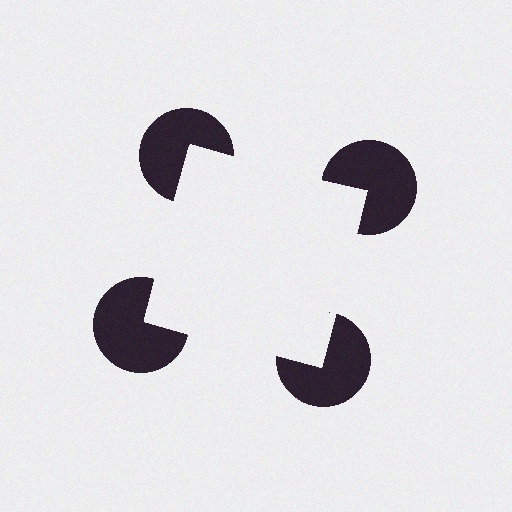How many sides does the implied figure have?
4 sides.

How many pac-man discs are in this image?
There are 4 — one at each vertex of the illusory square.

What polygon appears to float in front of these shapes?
An illusory square — its edges are inferred from the aligned wedge cuts in the pac-man discs, not physically drawn.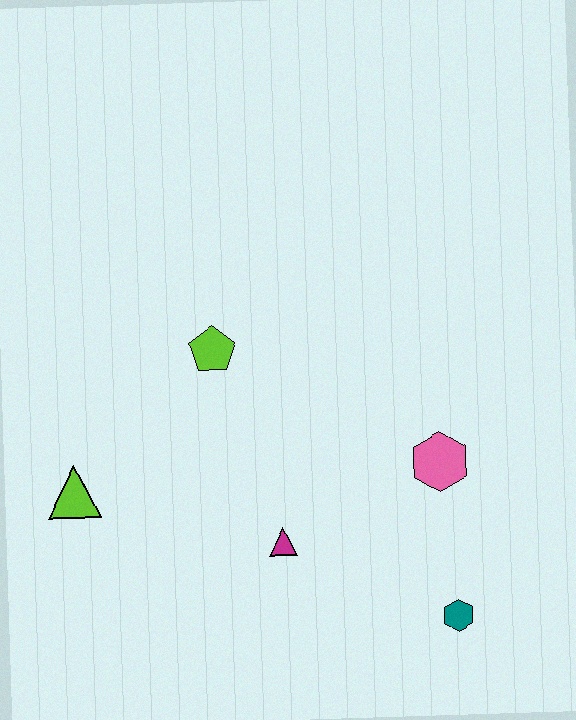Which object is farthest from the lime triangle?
The teal hexagon is farthest from the lime triangle.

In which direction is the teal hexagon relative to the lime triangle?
The teal hexagon is to the right of the lime triangle.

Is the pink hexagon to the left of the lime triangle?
No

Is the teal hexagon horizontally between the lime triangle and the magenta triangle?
No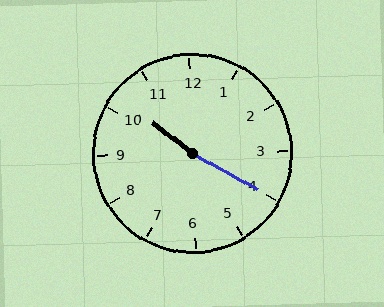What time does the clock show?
10:20.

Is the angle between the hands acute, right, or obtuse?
It is obtuse.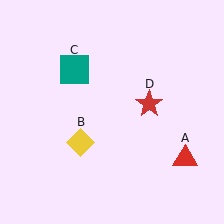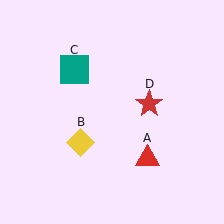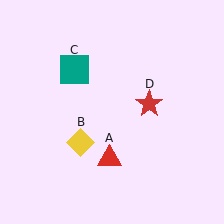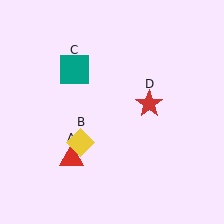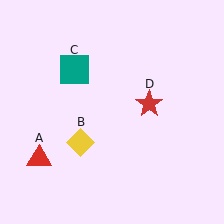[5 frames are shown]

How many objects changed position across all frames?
1 object changed position: red triangle (object A).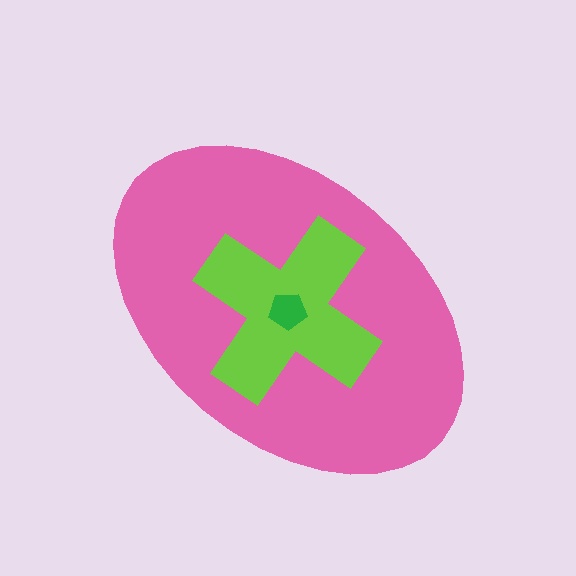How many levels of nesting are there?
3.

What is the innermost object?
The green pentagon.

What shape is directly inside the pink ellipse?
The lime cross.